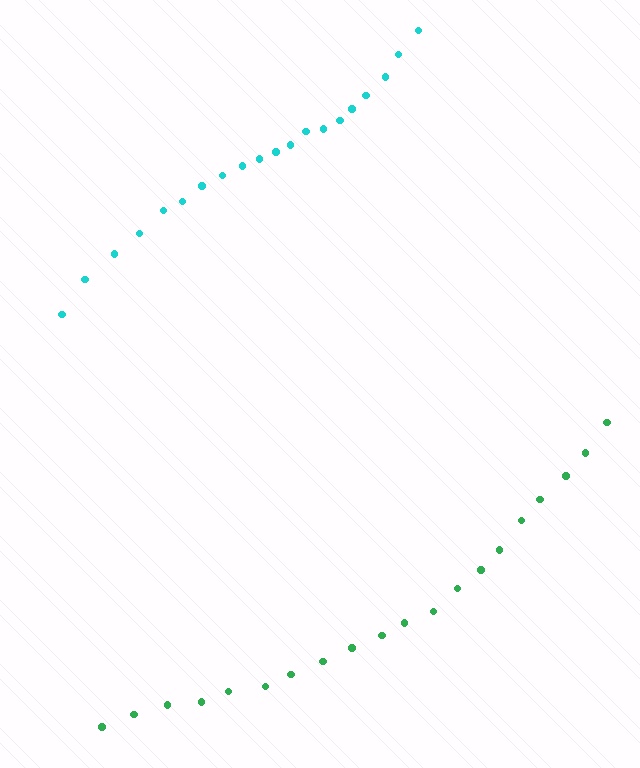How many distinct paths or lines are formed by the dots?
There are 2 distinct paths.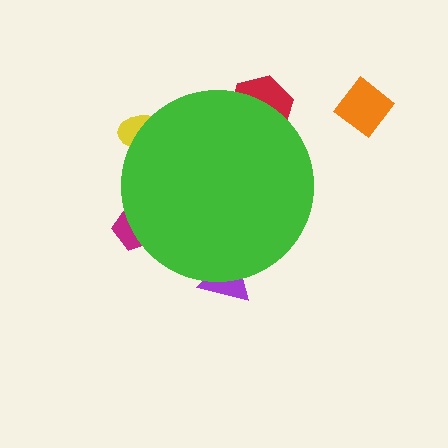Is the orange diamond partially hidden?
No, the orange diamond is fully visible.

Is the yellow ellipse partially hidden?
Yes, the yellow ellipse is partially hidden behind the green circle.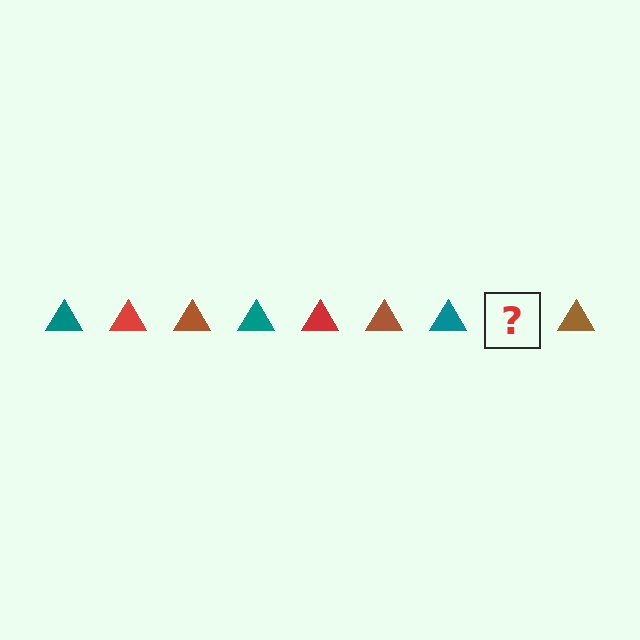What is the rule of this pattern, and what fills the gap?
The rule is that the pattern cycles through teal, red, brown triangles. The gap should be filled with a red triangle.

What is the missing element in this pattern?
The missing element is a red triangle.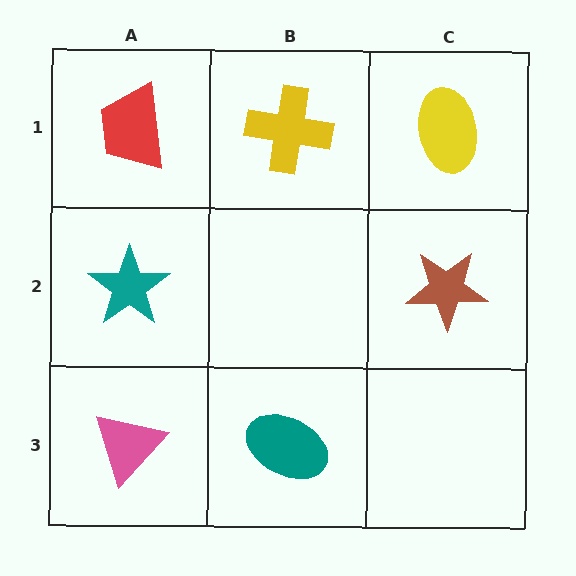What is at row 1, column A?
A red trapezoid.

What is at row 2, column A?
A teal star.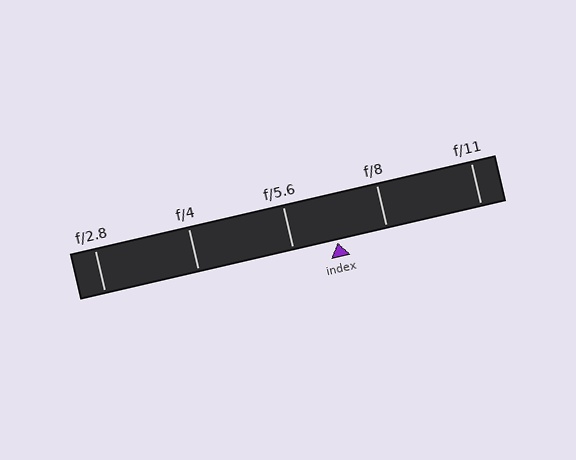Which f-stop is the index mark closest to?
The index mark is closest to f/5.6.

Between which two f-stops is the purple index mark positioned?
The index mark is between f/5.6 and f/8.